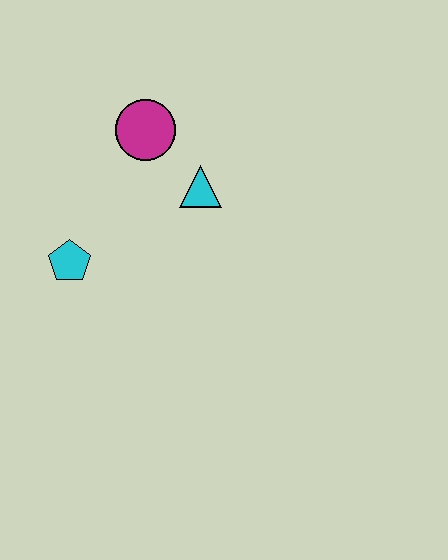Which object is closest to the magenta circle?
The cyan triangle is closest to the magenta circle.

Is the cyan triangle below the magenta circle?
Yes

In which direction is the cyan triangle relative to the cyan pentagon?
The cyan triangle is to the right of the cyan pentagon.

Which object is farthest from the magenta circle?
The cyan pentagon is farthest from the magenta circle.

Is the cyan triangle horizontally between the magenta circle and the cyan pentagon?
No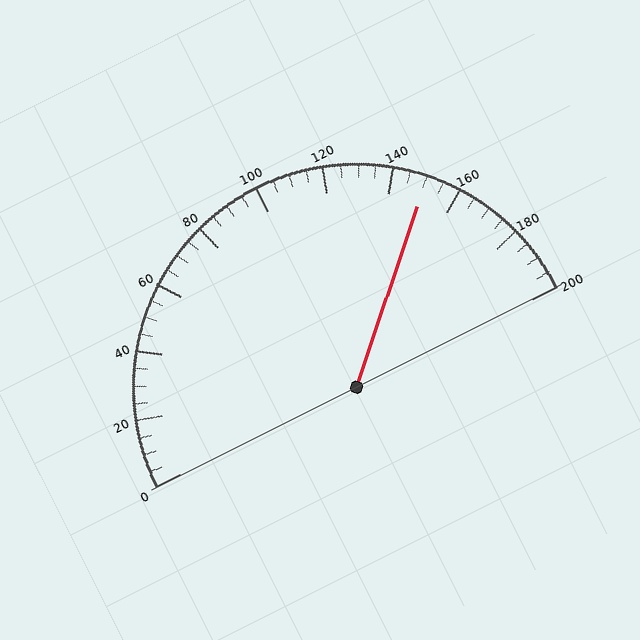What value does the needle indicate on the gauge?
The needle indicates approximately 150.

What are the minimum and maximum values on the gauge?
The gauge ranges from 0 to 200.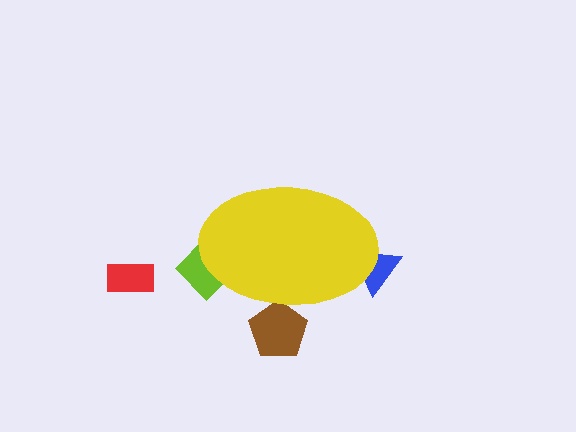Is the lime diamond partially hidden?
Yes, the lime diamond is partially hidden behind the yellow ellipse.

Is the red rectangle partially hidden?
No, the red rectangle is fully visible.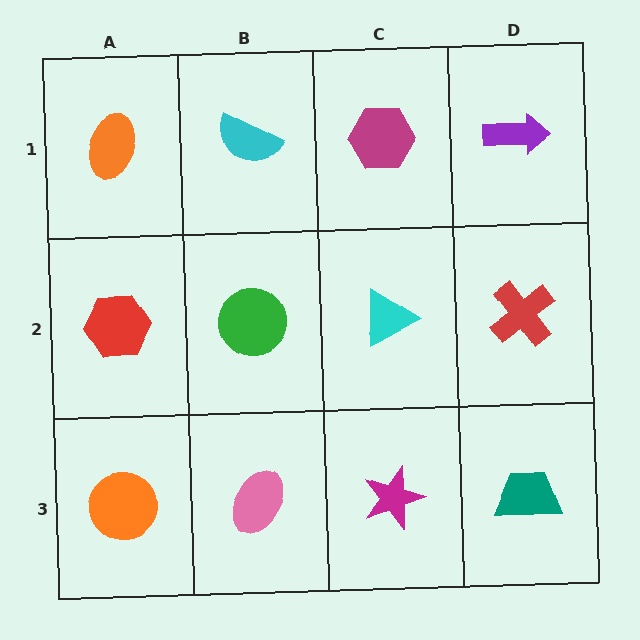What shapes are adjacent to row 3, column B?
A green circle (row 2, column B), an orange circle (row 3, column A), a magenta star (row 3, column C).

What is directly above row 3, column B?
A green circle.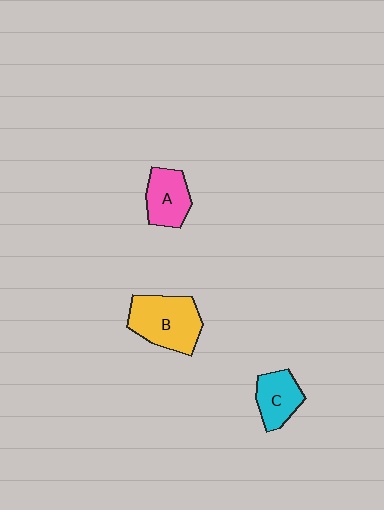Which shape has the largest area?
Shape B (yellow).